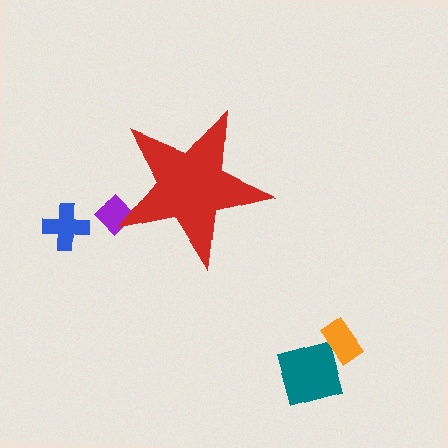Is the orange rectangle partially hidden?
No, the orange rectangle is fully visible.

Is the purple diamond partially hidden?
Yes, the purple diamond is partially hidden behind the red star.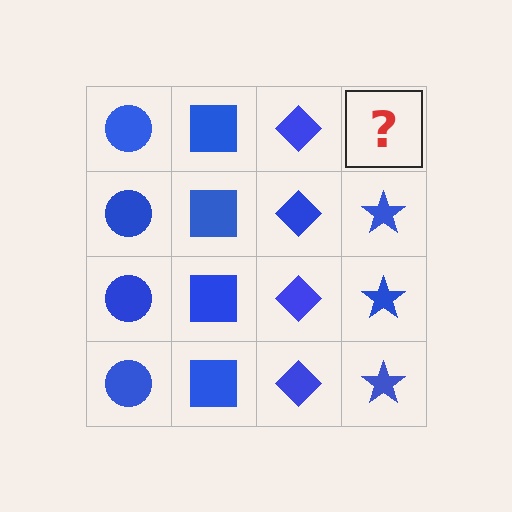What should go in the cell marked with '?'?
The missing cell should contain a blue star.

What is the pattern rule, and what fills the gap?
The rule is that each column has a consistent shape. The gap should be filled with a blue star.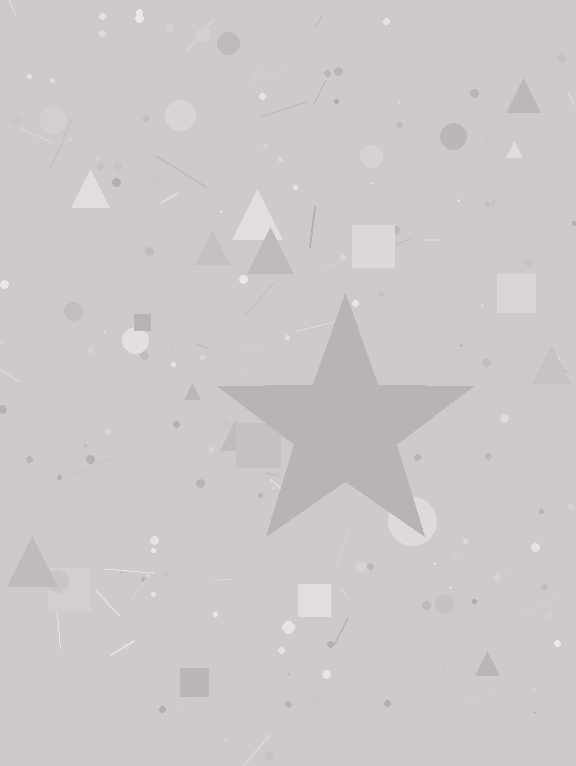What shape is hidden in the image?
A star is hidden in the image.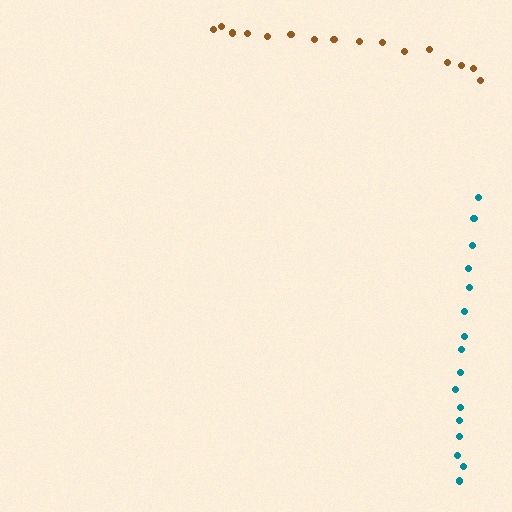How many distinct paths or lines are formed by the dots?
There are 2 distinct paths.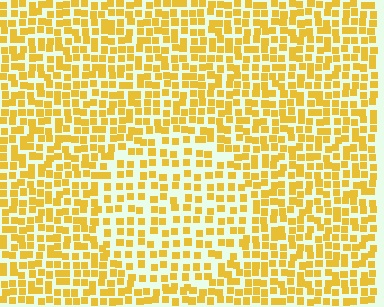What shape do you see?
I see a circle.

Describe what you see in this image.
The image contains small yellow elements arranged at two different densities. A circle-shaped region is visible where the elements are less densely packed than the surrounding area.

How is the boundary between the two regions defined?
The boundary is defined by a change in element density (approximately 1.6x ratio). All elements are the same color, size, and shape.